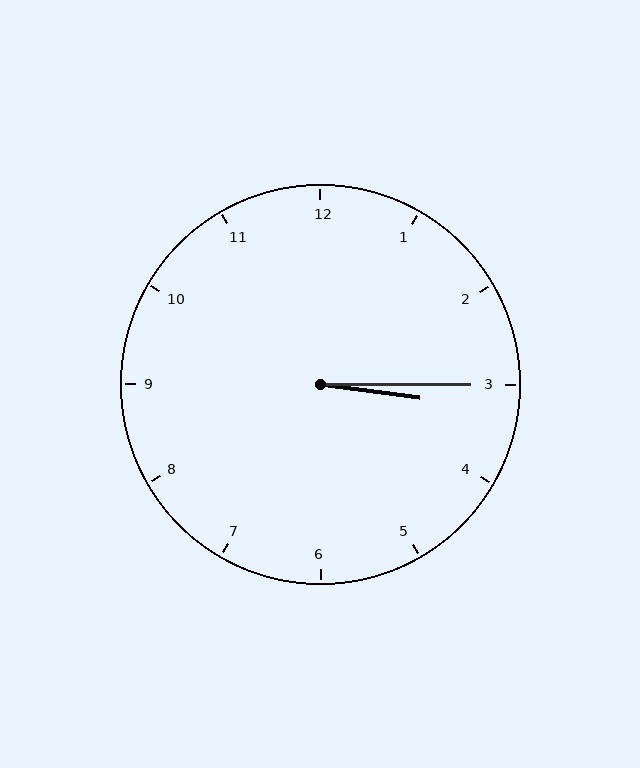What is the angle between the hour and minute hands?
Approximately 8 degrees.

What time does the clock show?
3:15.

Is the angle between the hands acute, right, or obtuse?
It is acute.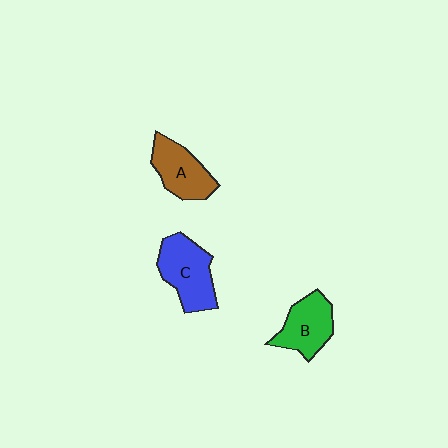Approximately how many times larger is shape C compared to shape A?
Approximately 1.2 times.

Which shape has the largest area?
Shape C (blue).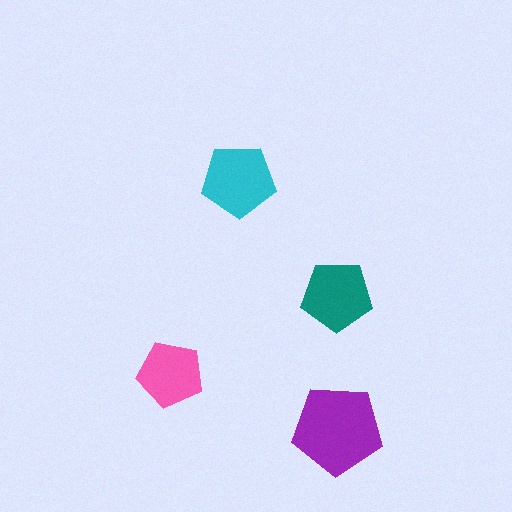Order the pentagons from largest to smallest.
the purple one, the cyan one, the teal one, the pink one.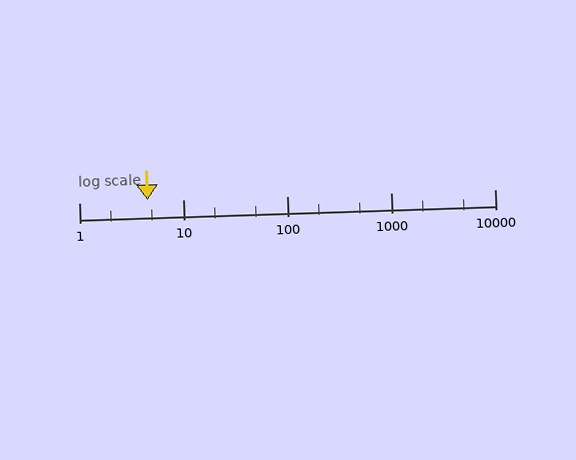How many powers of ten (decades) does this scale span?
The scale spans 4 decades, from 1 to 10000.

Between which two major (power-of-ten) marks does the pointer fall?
The pointer is between 1 and 10.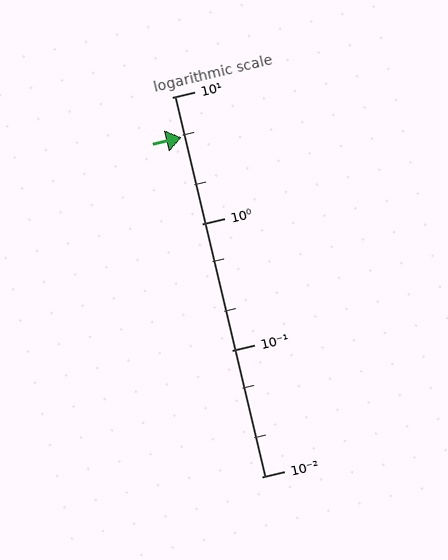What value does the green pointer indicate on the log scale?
The pointer indicates approximately 4.8.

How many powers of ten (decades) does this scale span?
The scale spans 3 decades, from 0.01 to 10.